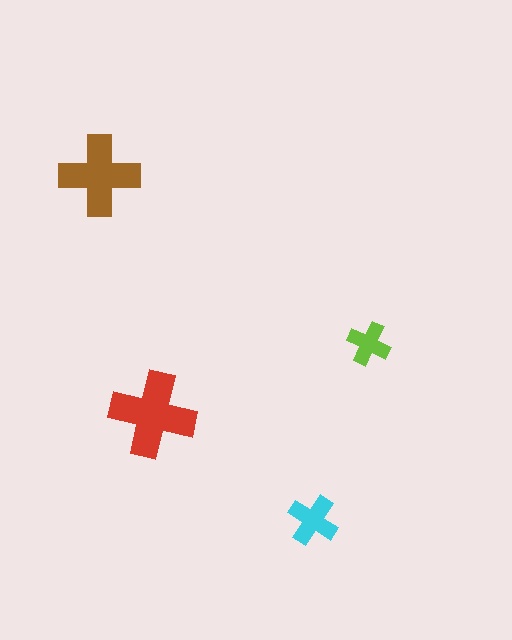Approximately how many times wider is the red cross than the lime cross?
About 2 times wider.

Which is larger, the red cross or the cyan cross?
The red one.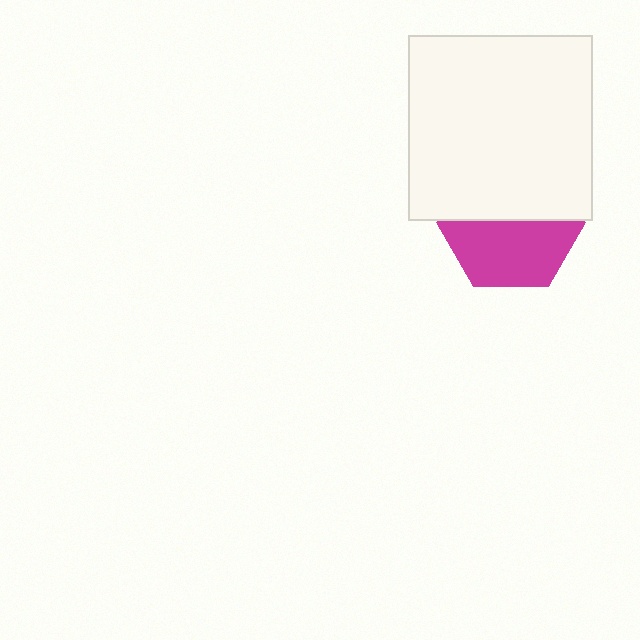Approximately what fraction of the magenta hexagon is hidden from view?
Roughly 49% of the magenta hexagon is hidden behind the white square.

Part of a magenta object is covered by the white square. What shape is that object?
It is a hexagon.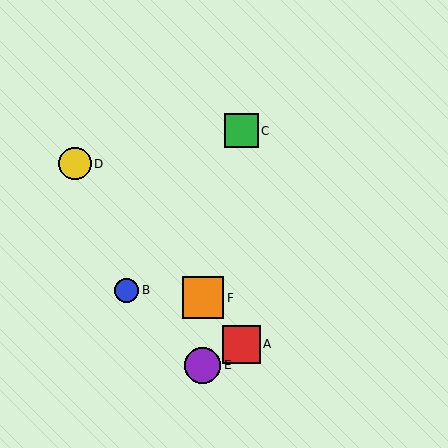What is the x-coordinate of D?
Object D is at x≈75.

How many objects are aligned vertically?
2 objects (A, C) are aligned vertically.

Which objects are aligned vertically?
Objects A, C are aligned vertically.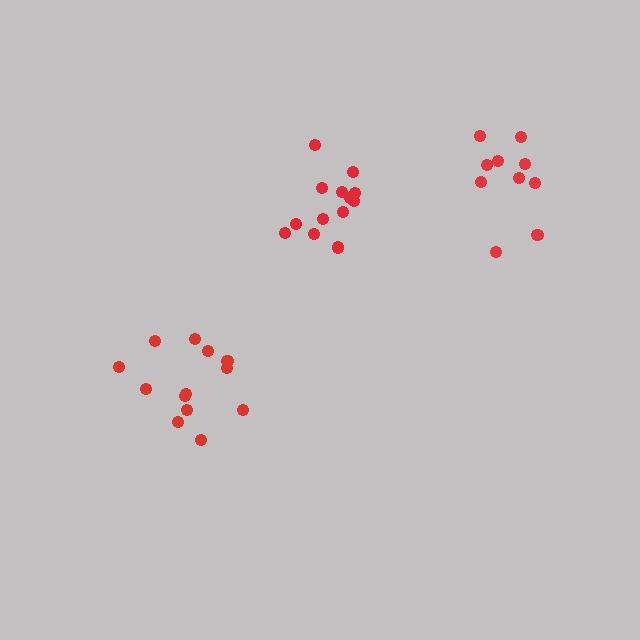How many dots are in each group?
Group 1: 13 dots, Group 2: 13 dots, Group 3: 10 dots (36 total).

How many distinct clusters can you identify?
There are 3 distinct clusters.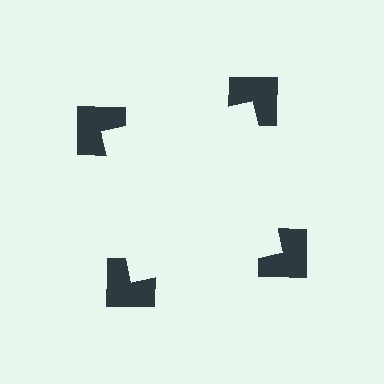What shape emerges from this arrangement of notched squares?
An illusory square — its edges are inferred from the aligned wedge cuts in the notched squares, not physically drawn.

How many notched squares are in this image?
There are 4 — one at each vertex of the illusory square.